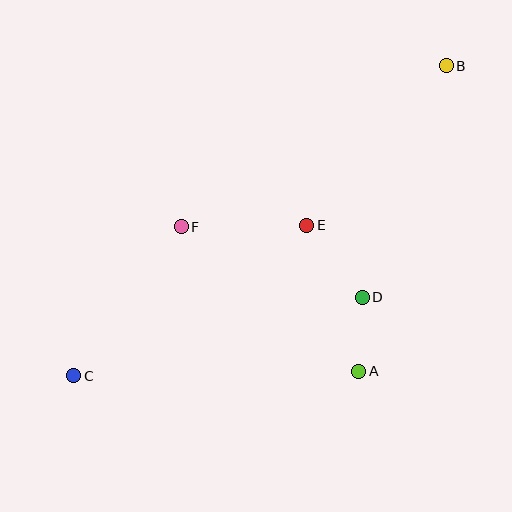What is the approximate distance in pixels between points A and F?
The distance between A and F is approximately 229 pixels.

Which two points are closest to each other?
Points A and D are closest to each other.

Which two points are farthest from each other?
Points B and C are farthest from each other.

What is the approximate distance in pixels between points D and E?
The distance between D and E is approximately 91 pixels.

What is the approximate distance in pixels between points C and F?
The distance between C and F is approximately 184 pixels.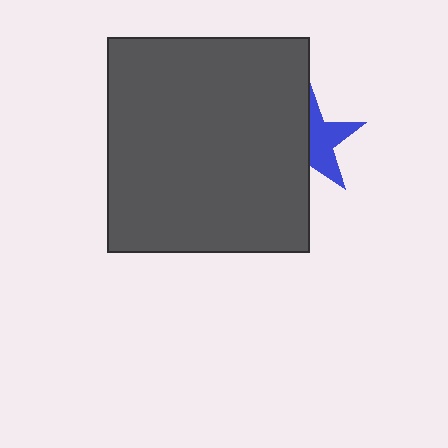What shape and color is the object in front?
The object in front is a dark gray rectangle.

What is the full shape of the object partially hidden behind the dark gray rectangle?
The partially hidden object is a blue star.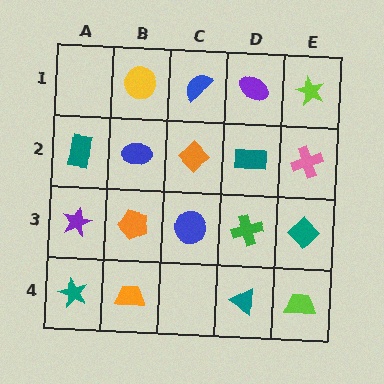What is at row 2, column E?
A pink cross.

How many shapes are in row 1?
4 shapes.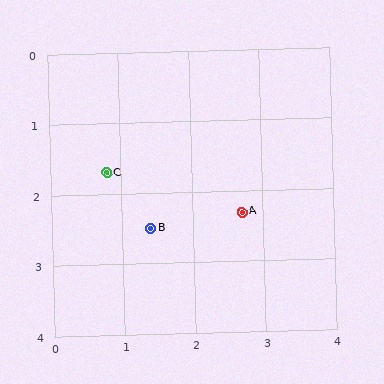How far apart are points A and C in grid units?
Points A and C are about 2.0 grid units apart.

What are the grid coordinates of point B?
Point B is at approximately (1.4, 2.5).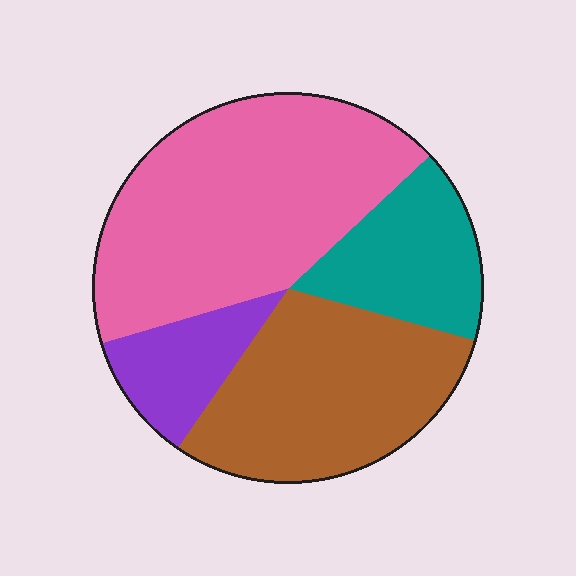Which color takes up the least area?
Purple, at roughly 10%.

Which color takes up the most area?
Pink, at roughly 45%.